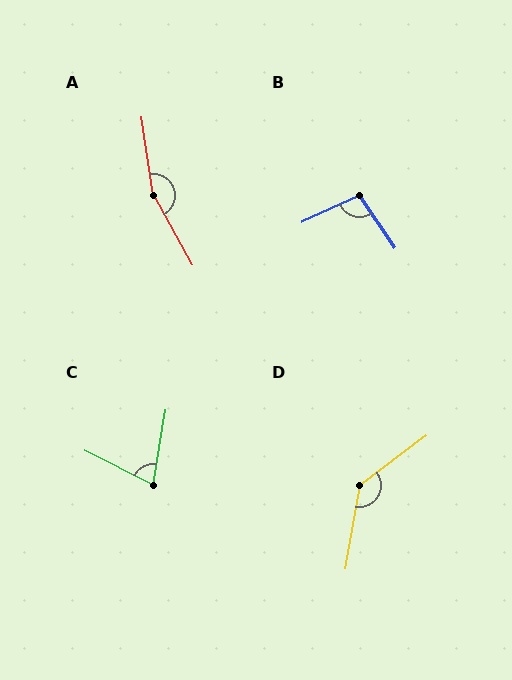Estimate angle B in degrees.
Approximately 100 degrees.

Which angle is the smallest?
C, at approximately 73 degrees.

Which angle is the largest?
A, at approximately 159 degrees.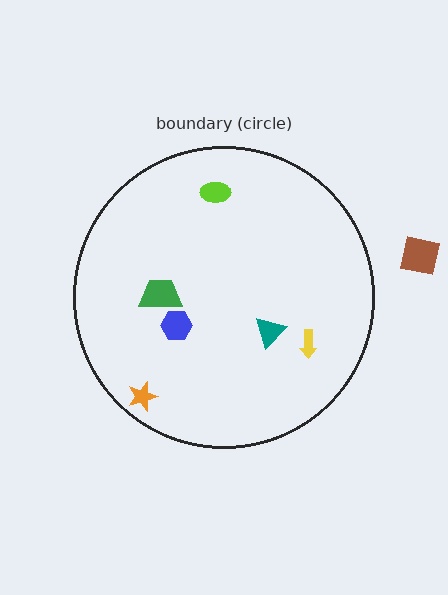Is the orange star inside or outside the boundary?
Inside.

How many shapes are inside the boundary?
6 inside, 1 outside.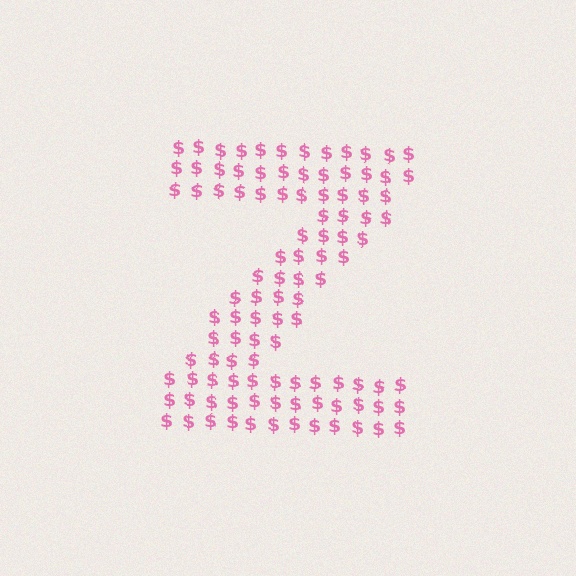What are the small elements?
The small elements are dollar signs.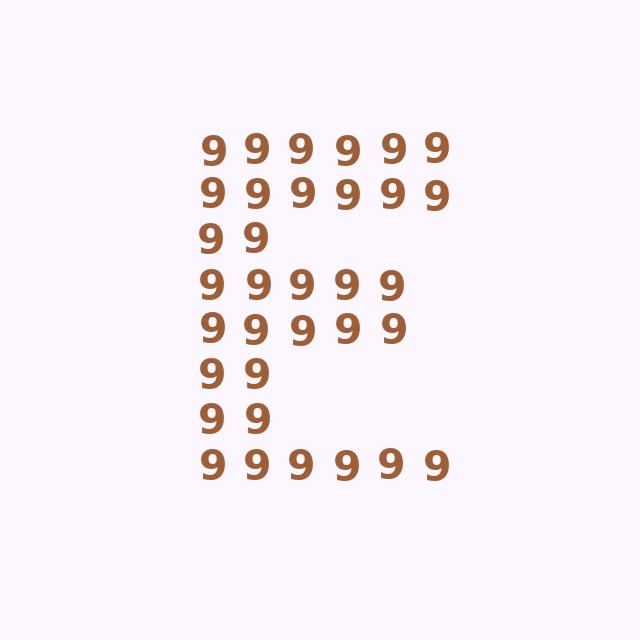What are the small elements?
The small elements are digit 9's.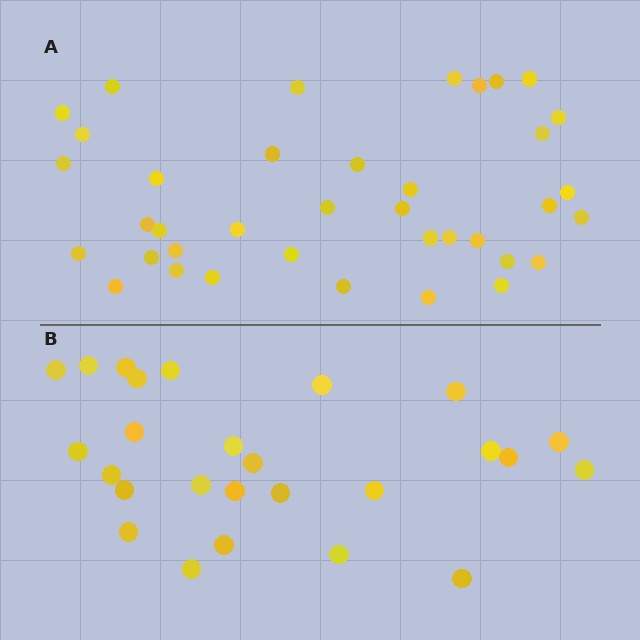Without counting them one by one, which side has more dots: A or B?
Region A (the top region) has more dots.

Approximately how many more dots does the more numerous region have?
Region A has roughly 12 or so more dots than region B.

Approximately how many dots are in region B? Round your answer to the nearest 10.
About 30 dots. (The exact count is 26, which rounds to 30.)